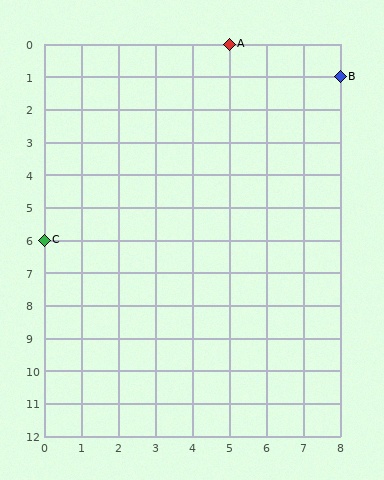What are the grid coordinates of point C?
Point C is at grid coordinates (0, 6).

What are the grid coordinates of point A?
Point A is at grid coordinates (5, 0).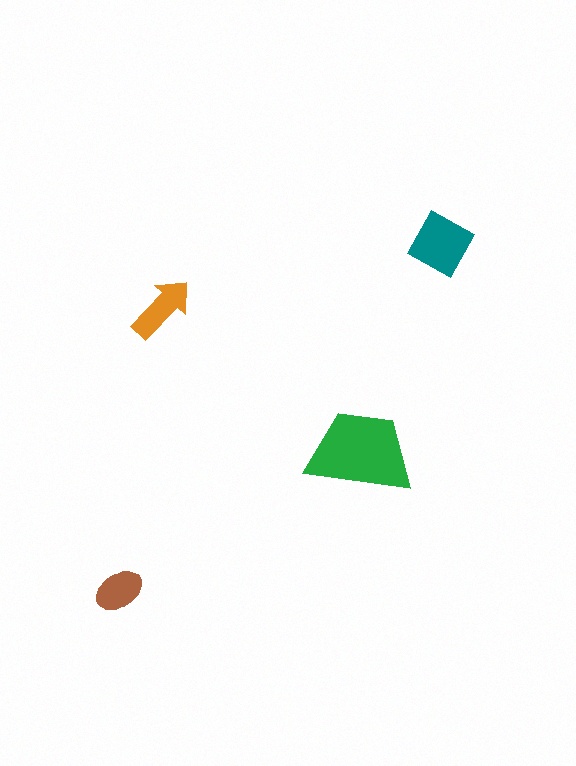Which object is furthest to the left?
The brown ellipse is leftmost.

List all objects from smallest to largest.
The brown ellipse, the orange arrow, the teal diamond, the green trapezoid.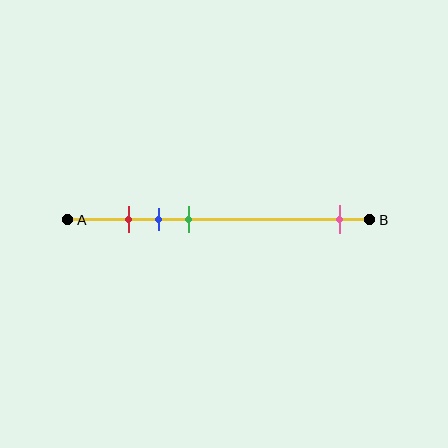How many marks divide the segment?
There are 4 marks dividing the segment.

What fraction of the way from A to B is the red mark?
The red mark is approximately 20% (0.2) of the way from A to B.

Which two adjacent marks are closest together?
The red and blue marks are the closest adjacent pair.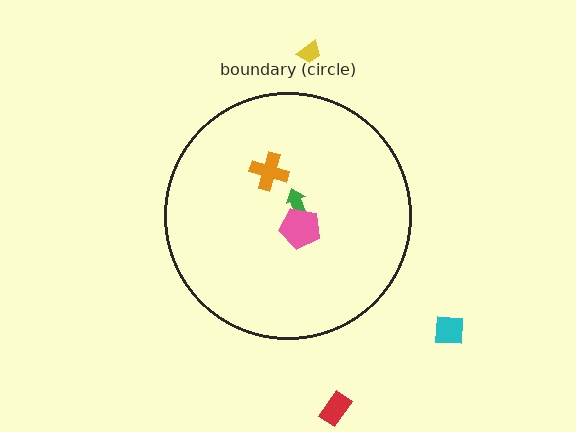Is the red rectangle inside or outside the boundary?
Outside.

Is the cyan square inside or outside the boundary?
Outside.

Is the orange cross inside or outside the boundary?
Inside.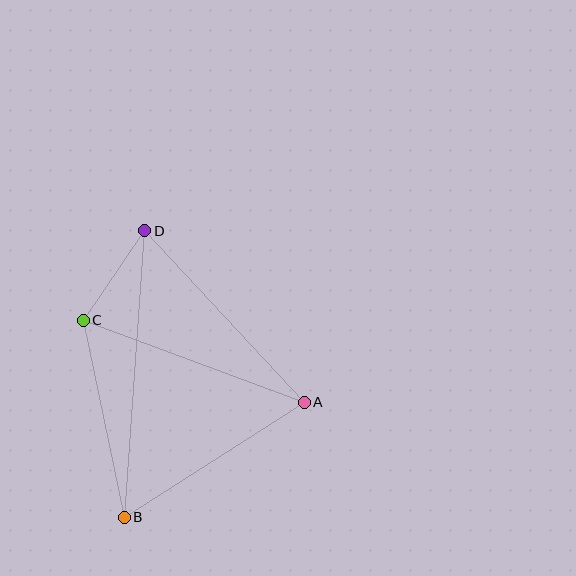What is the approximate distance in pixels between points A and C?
The distance between A and C is approximately 235 pixels.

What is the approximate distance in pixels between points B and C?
The distance between B and C is approximately 201 pixels.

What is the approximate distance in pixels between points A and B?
The distance between A and B is approximately 213 pixels.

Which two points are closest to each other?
Points C and D are closest to each other.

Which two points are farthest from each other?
Points B and D are farthest from each other.